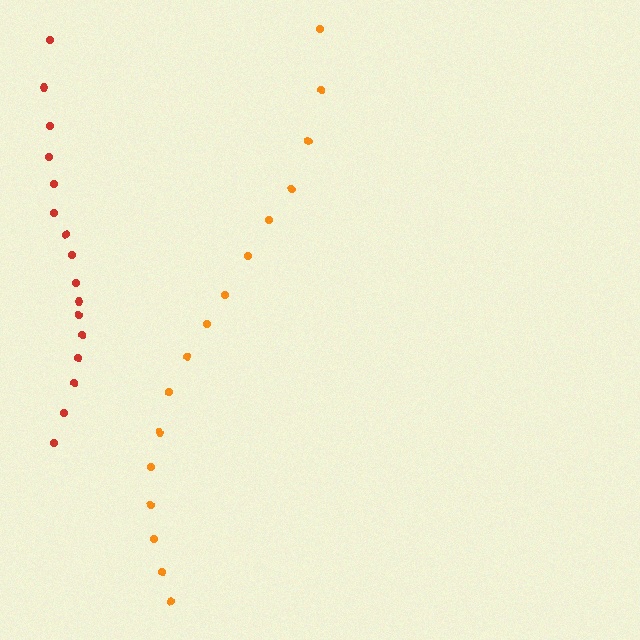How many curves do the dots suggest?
There are 2 distinct paths.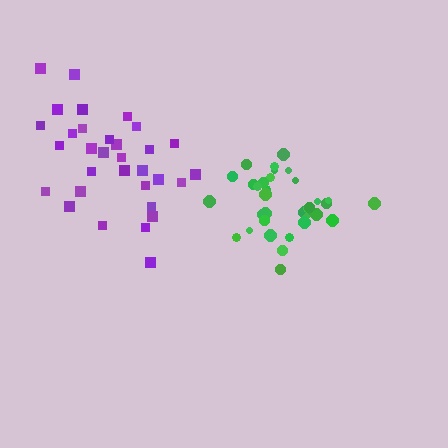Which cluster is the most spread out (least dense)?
Purple.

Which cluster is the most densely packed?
Green.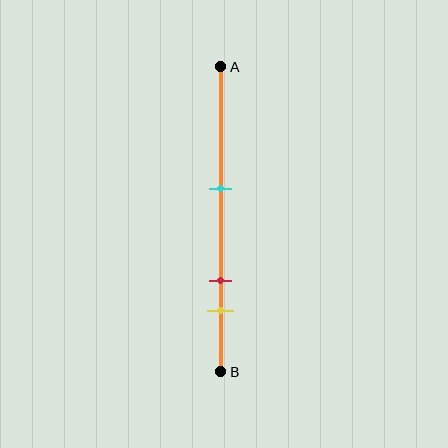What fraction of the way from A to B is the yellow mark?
The yellow mark is approximately 80% (0.8) of the way from A to B.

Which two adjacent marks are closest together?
The red and yellow marks are the closest adjacent pair.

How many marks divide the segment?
There are 3 marks dividing the segment.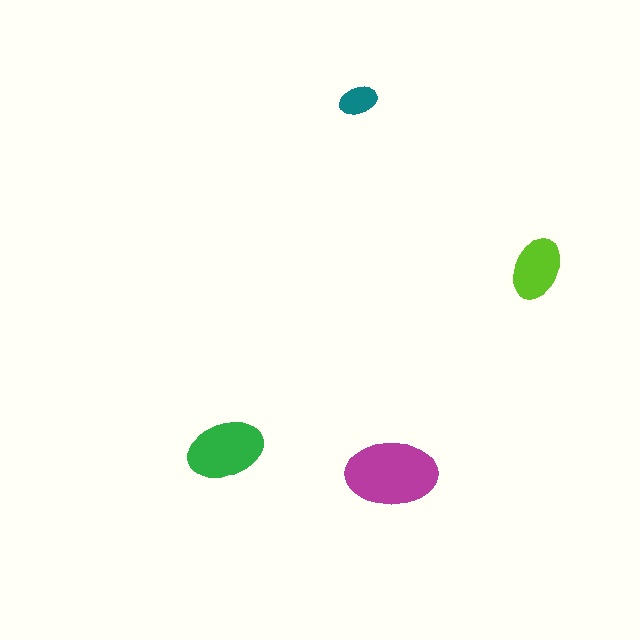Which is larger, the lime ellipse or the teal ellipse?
The lime one.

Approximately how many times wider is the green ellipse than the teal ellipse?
About 2 times wider.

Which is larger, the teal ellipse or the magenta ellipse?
The magenta one.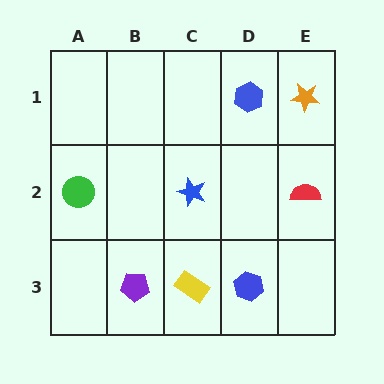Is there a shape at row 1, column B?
No, that cell is empty.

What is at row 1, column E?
An orange star.